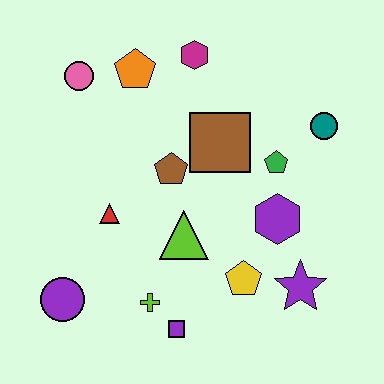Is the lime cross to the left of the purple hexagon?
Yes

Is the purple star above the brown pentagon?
No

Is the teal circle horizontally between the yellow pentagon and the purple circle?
No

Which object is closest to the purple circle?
The lime cross is closest to the purple circle.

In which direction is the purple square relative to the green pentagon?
The purple square is below the green pentagon.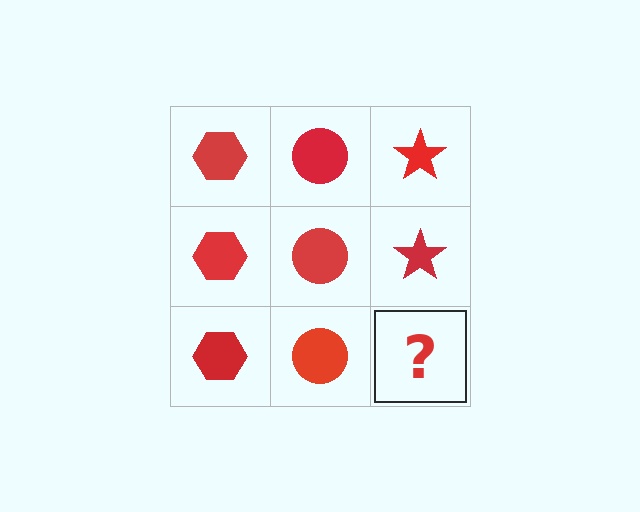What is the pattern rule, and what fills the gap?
The rule is that each column has a consistent shape. The gap should be filled with a red star.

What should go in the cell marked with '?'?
The missing cell should contain a red star.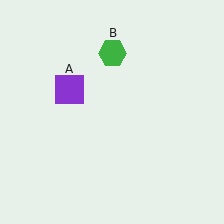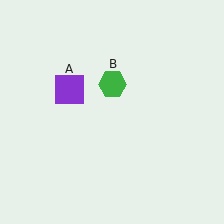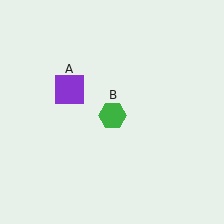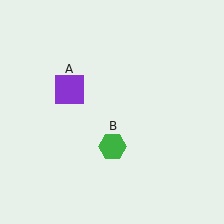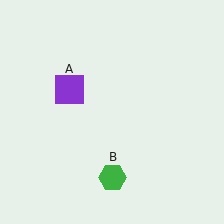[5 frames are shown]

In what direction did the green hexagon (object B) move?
The green hexagon (object B) moved down.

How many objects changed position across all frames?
1 object changed position: green hexagon (object B).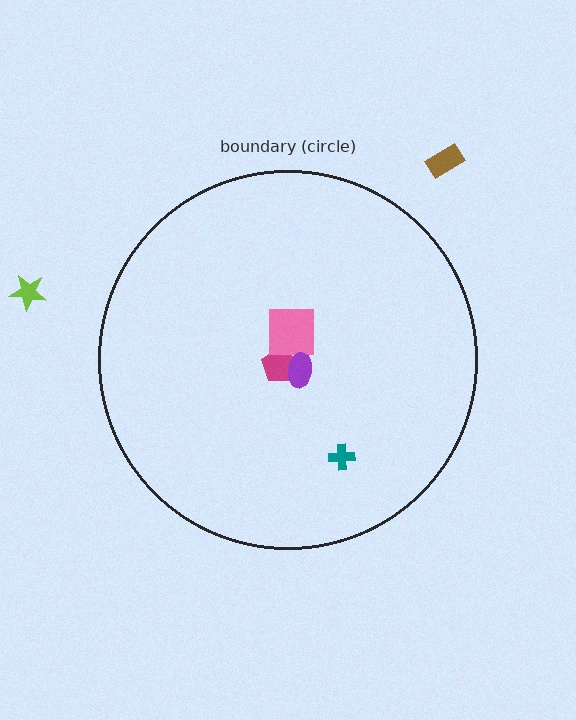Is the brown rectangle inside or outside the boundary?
Outside.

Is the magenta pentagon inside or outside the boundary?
Inside.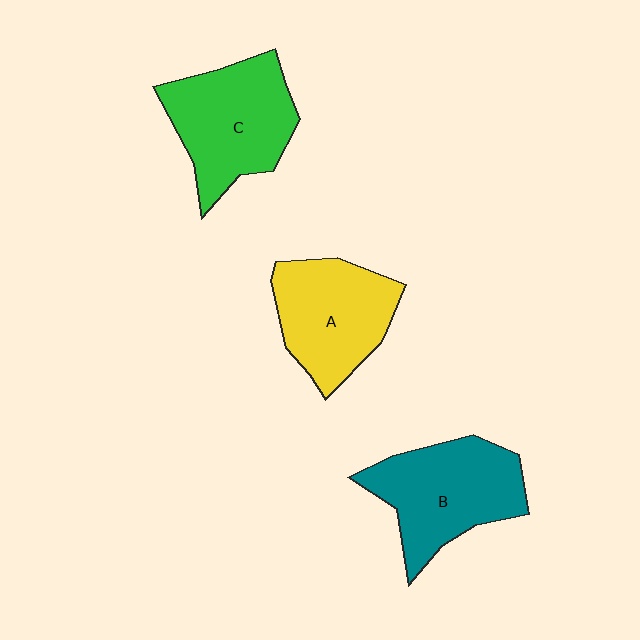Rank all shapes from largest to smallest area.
From largest to smallest: B (teal), C (green), A (yellow).